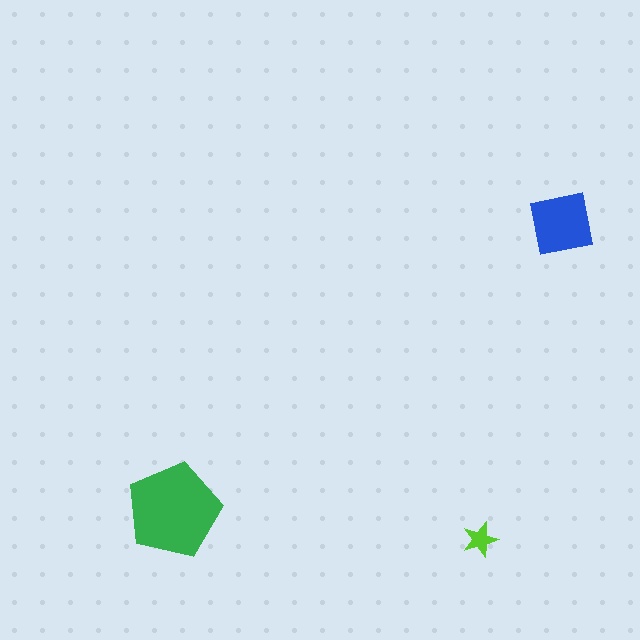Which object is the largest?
The green pentagon.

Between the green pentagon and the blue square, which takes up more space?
The green pentagon.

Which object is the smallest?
The lime star.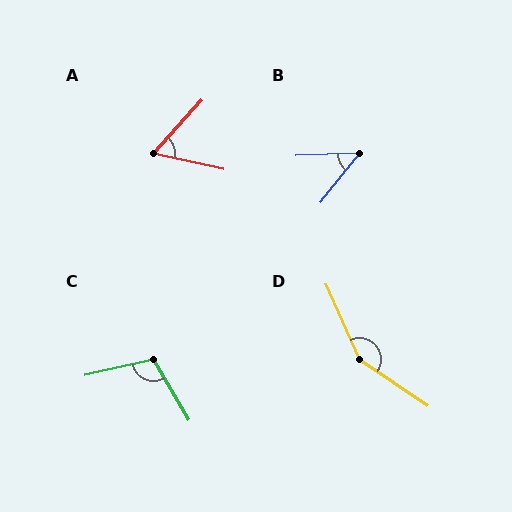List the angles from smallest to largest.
B (49°), A (61°), C (108°), D (148°).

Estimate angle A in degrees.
Approximately 61 degrees.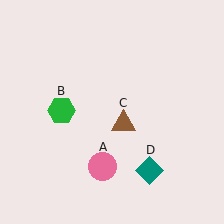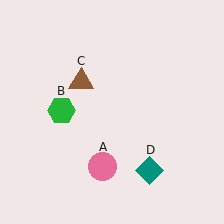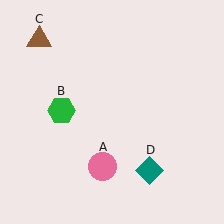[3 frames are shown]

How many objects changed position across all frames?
1 object changed position: brown triangle (object C).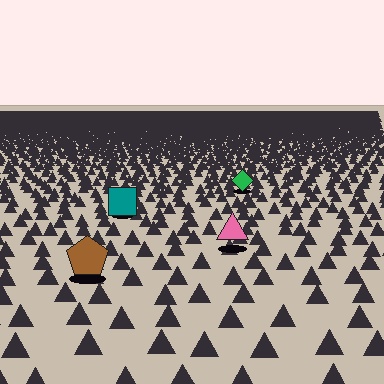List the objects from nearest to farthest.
From nearest to farthest: the brown pentagon, the pink triangle, the teal square, the green diamond.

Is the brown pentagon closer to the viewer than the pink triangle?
Yes. The brown pentagon is closer — you can tell from the texture gradient: the ground texture is coarser near it.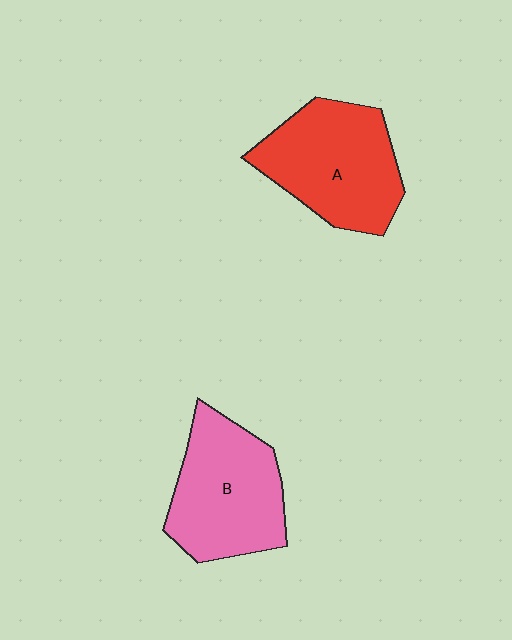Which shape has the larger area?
Shape A (red).